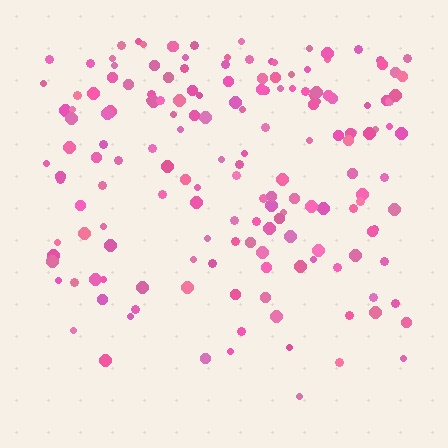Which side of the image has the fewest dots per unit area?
The bottom.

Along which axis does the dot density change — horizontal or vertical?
Vertical.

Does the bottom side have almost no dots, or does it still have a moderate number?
Still a moderate number, just noticeably fewer than the top.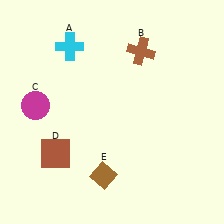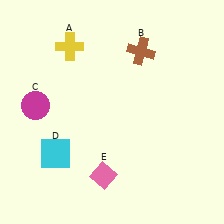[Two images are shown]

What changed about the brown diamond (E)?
In Image 1, E is brown. In Image 2, it changed to pink.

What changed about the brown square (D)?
In Image 1, D is brown. In Image 2, it changed to cyan.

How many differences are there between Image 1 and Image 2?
There are 3 differences between the two images.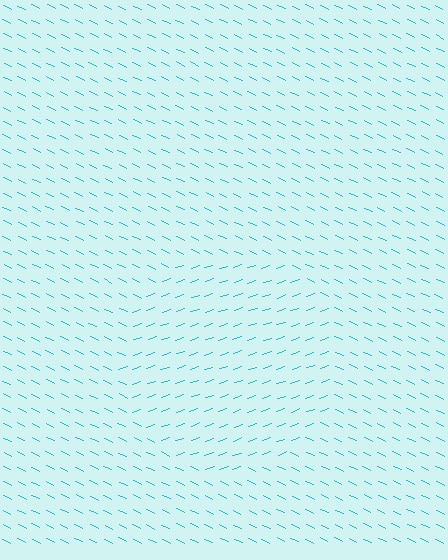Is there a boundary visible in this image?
Yes, there is a texture boundary formed by a change in line orientation.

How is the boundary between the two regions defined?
The boundary is defined purely by a change in line orientation (approximately 45 degrees difference). All lines are the same color and thickness.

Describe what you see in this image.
The image is filled with small cyan line segments. A circle region in the image has lines oriented differently from the surrounding lines, creating a visible texture boundary.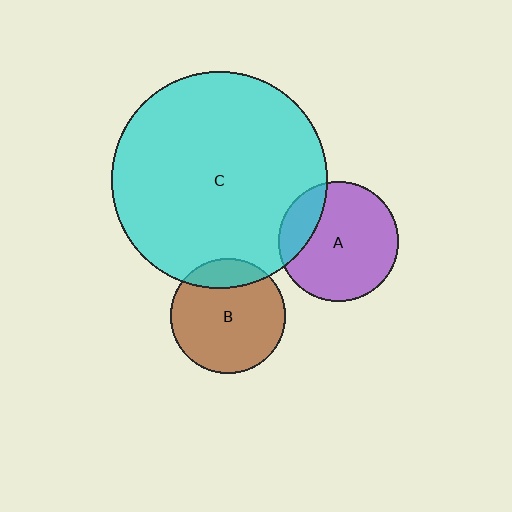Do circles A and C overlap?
Yes.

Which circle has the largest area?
Circle C (cyan).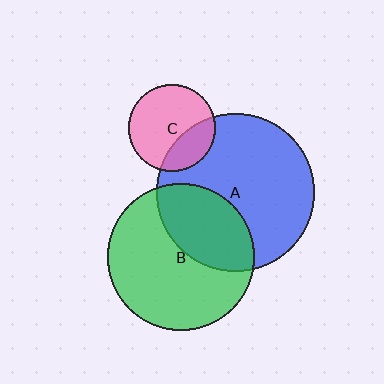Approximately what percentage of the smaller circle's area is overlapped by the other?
Approximately 35%.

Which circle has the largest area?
Circle A (blue).